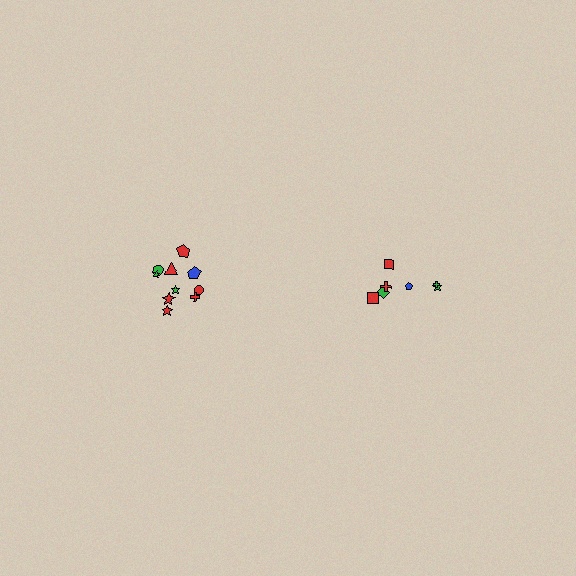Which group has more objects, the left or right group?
The left group.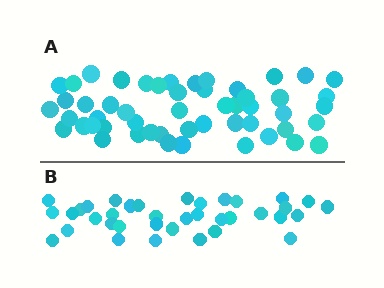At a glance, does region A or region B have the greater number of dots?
Region A (the top region) has more dots.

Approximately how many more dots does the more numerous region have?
Region A has approximately 15 more dots than region B.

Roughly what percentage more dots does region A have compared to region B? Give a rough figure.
About 40% more.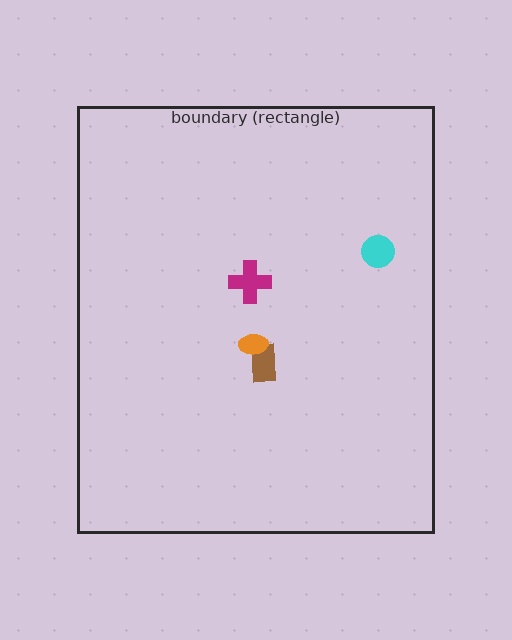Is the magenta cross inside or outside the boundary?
Inside.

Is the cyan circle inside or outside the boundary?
Inside.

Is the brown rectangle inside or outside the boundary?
Inside.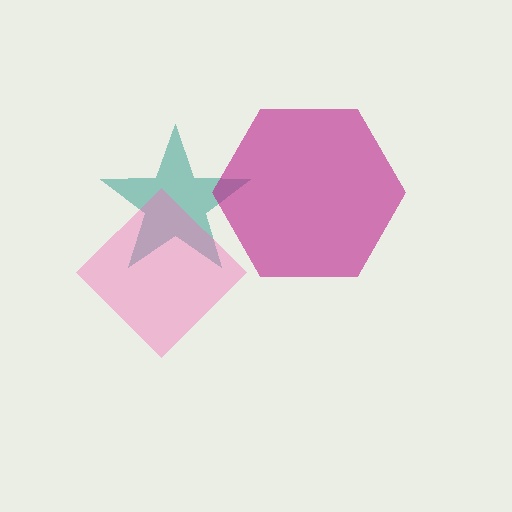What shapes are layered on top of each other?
The layered shapes are: a teal star, a pink diamond, a magenta hexagon.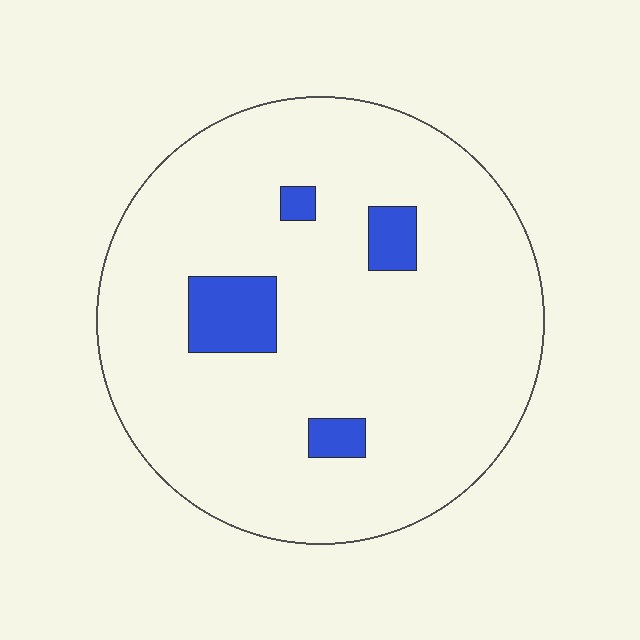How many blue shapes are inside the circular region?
4.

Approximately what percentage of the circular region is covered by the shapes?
Approximately 10%.